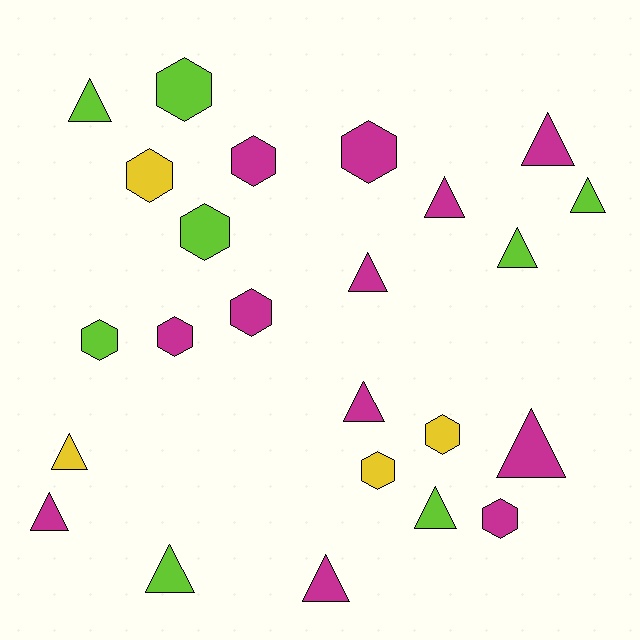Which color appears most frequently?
Magenta, with 12 objects.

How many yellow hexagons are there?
There are 3 yellow hexagons.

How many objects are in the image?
There are 24 objects.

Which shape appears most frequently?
Triangle, with 13 objects.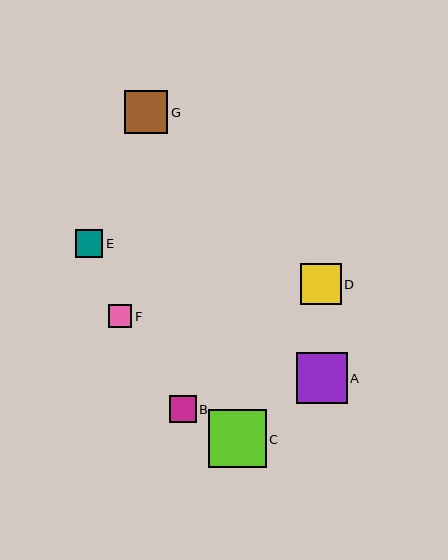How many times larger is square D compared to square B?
Square D is approximately 1.5 times the size of square B.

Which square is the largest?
Square C is the largest with a size of approximately 58 pixels.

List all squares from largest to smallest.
From largest to smallest: C, A, G, D, E, B, F.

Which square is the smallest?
Square F is the smallest with a size of approximately 23 pixels.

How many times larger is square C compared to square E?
Square C is approximately 2.1 times the size of square E.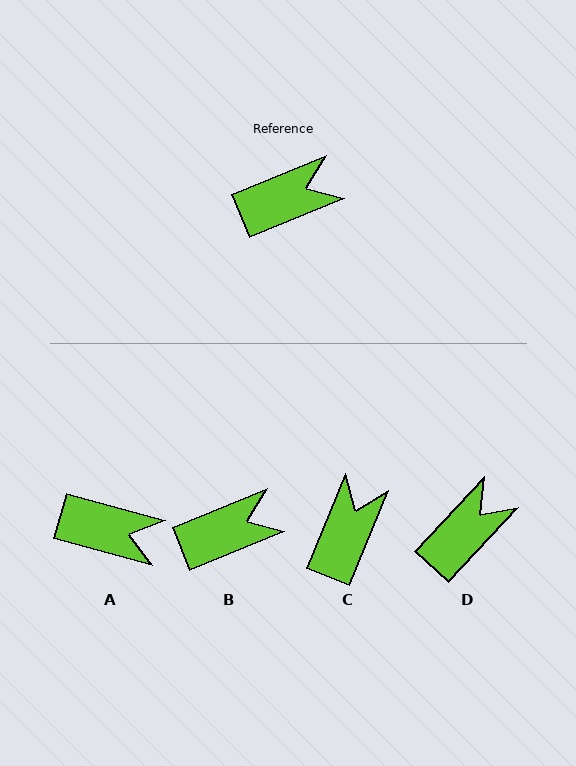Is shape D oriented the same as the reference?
No, it is off by about 25 degrees.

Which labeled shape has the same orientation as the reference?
B.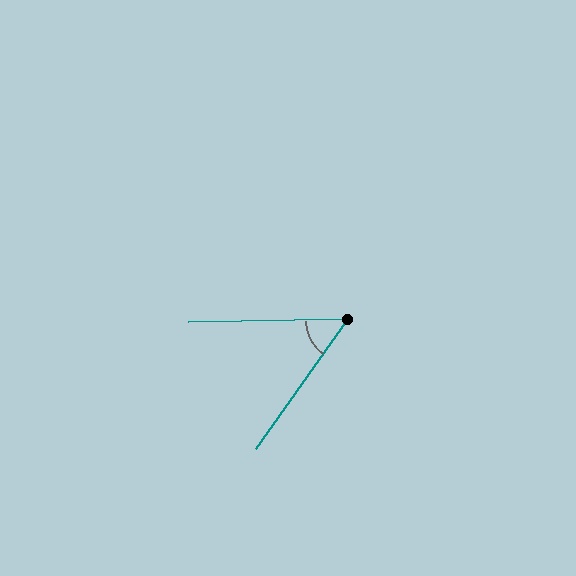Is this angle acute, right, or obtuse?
It is acute.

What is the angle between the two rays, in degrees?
Approximately 53 degrees.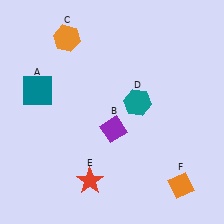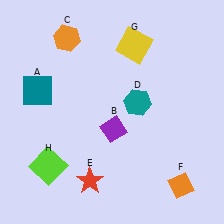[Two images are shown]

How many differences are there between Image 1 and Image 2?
There are 2 differences between the two images.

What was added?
A yellow square (G), a lime square (H) were added in Image 2.